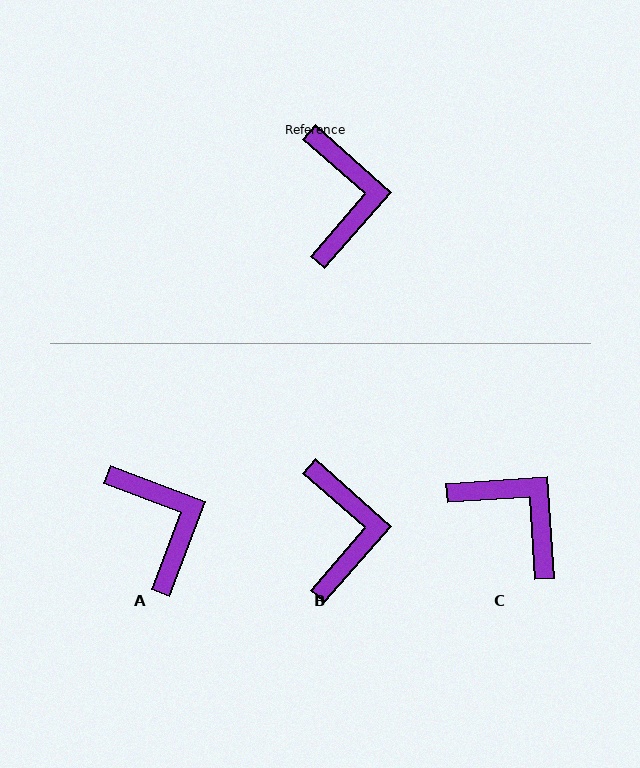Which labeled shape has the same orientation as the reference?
B.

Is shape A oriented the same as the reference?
No, it is off by about 20 degrees.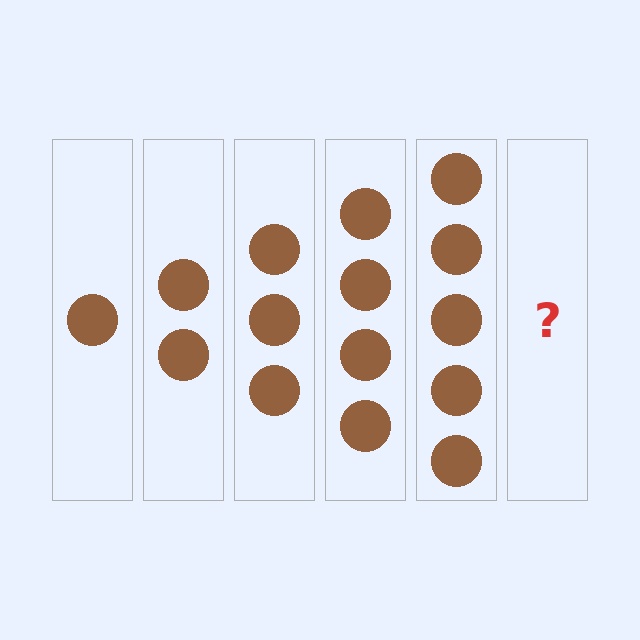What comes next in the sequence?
The next element should be 6 circles.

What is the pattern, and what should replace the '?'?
The pattern is that each step adds one more circle. The '?' should be 6 circles.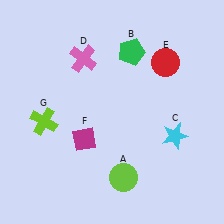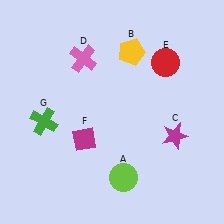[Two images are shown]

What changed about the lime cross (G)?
In Image 1, G is lime. In Image 2, it changed to green.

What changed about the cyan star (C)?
In Image 1, C is cyan. In Image 2, it changed to magenta.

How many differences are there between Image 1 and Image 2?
There are 3 differences between the two images.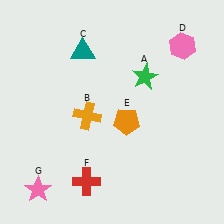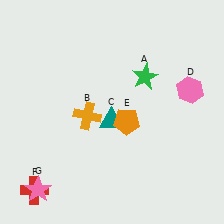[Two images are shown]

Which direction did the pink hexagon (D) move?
The pink hexagon (D) moved down.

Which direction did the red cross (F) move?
The red cross (F) moved left.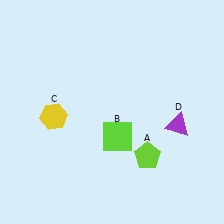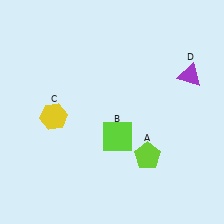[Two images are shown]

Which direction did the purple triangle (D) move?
The purple triangle (D) moved up.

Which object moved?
The purple triangle (D) moved up.